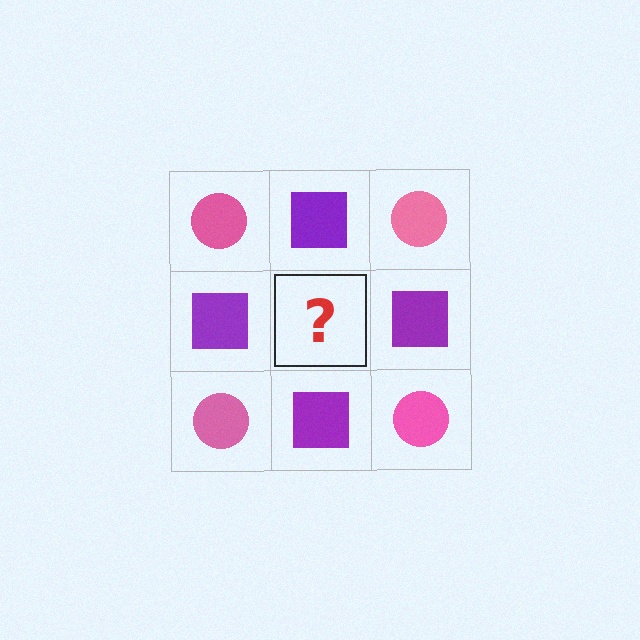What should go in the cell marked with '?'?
The missing cell should contain a pink circle.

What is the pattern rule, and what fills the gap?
The rule is that it alternates pink circle and purple square in a checkerboard pattern. The gap should be filled with a pink circle.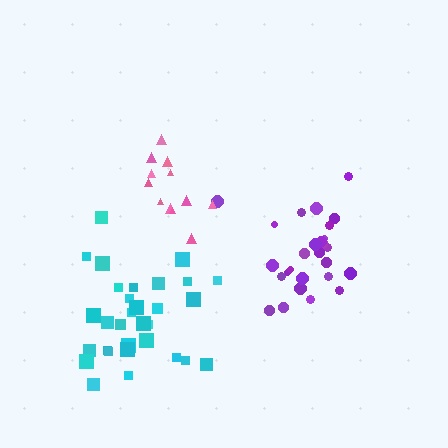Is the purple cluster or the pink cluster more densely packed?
Pink.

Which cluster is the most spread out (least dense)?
Cyan.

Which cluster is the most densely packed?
Pink.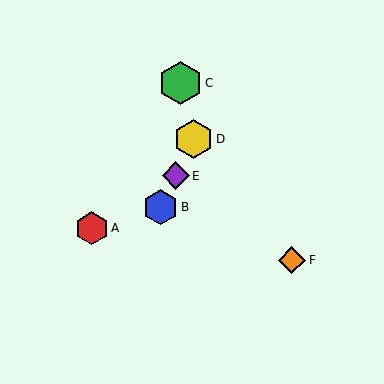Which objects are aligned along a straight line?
Objects B, D, E are aligned along a straight line.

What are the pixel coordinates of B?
Object B is at (161, 207).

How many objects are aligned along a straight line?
3 objects (B, D, E) are aligned along a straight line.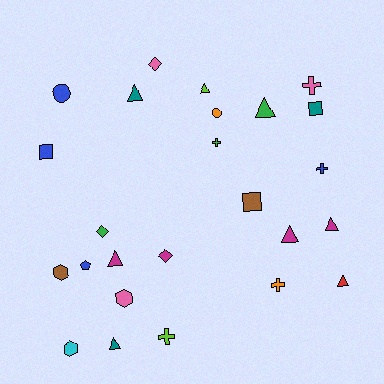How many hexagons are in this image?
There are 3 hexagons.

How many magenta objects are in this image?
There are 4 magenta objects.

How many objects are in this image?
There are 25 objects.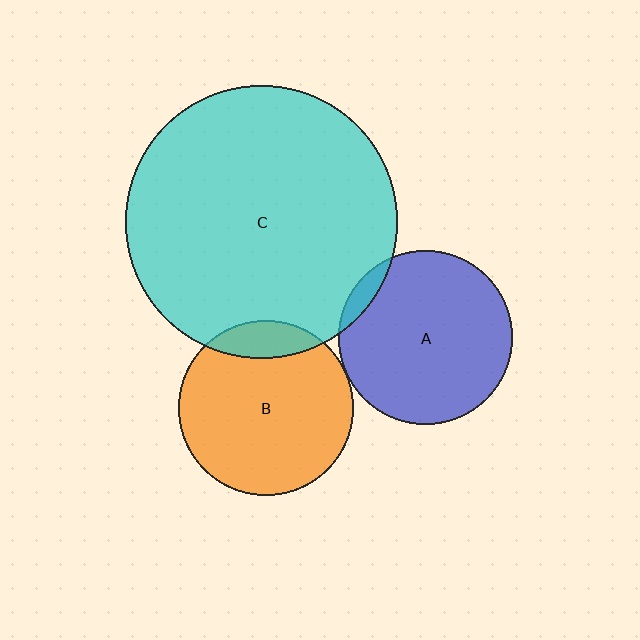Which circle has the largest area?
Circle C (cyan).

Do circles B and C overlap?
Yes.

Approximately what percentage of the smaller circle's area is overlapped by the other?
Approximately 15%.